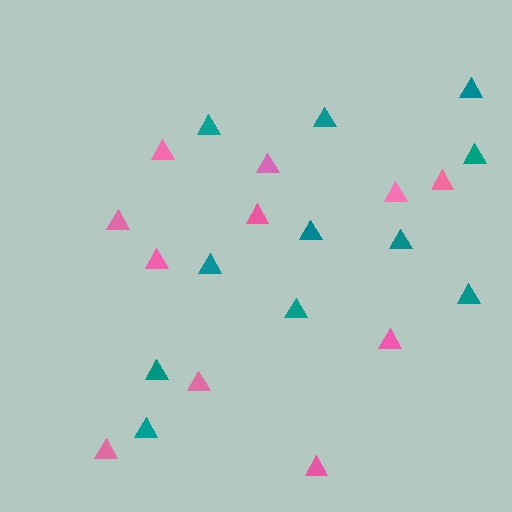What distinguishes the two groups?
There are 2 groups: one group of teal triangles (11) and one group of pink triangles (11).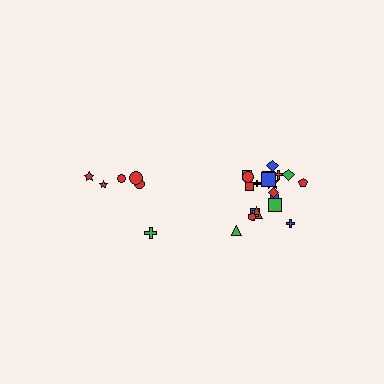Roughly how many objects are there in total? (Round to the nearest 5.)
Roughly 30 objects in total.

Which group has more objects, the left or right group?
The right group.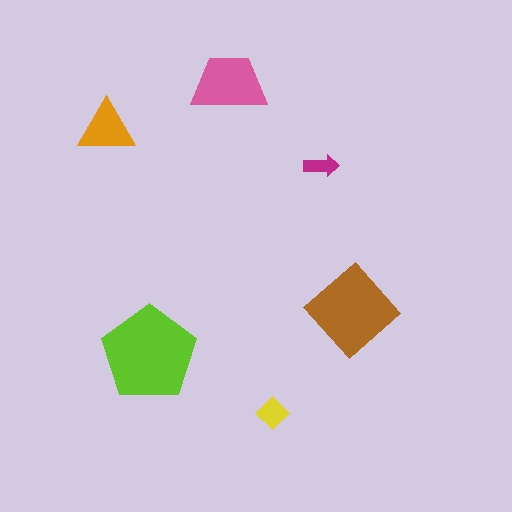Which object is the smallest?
The magenta arrow.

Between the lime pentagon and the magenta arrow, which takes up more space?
The lime pentagon.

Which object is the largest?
The lime pentagon.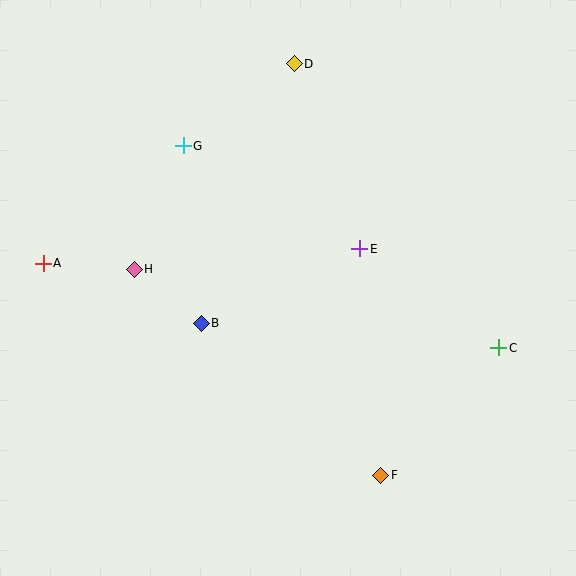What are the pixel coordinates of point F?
Point F is at (381, 475).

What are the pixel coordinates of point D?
Point D is at (294, 64).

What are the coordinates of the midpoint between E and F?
The midpoint between E and F is at (370, 362).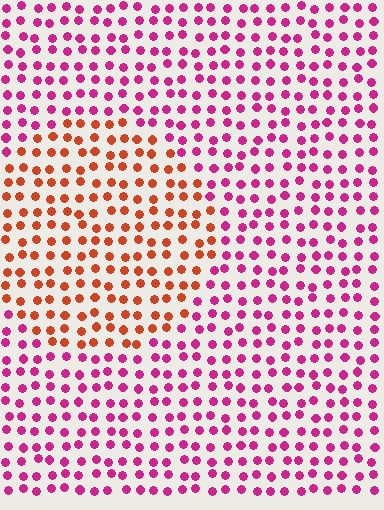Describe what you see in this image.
The image is filled with small magenta elements in a uniform arrangement. A circle-shaped region is visible where the elements are tinted to a slightly different hue, forming a subtle color boundary.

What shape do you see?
I see a circle.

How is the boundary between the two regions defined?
The boundary is defined purely by a slight shift in hue (about 49 degrees). Spacing, size, and orientation are identical on both sides.